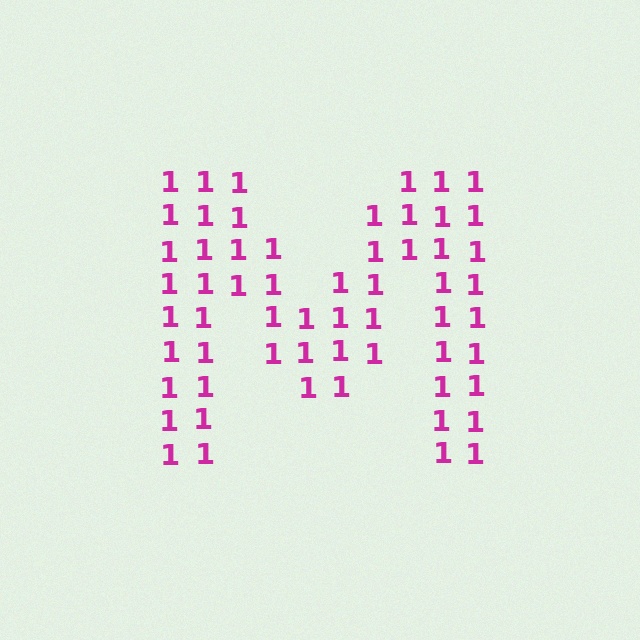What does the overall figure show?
The overall figure shows the letter M.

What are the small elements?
The small elements are digit 1's.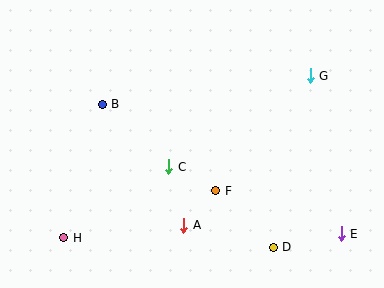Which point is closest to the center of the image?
Point C at (169, 167) is closest to the center.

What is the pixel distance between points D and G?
The distance between D and G is 176 pixels.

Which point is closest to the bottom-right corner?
Point E is closest to the bottom-right corner.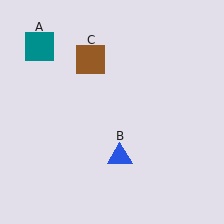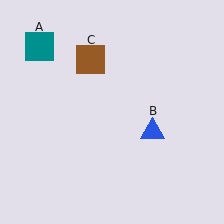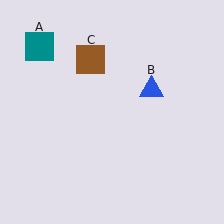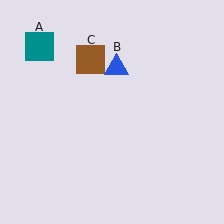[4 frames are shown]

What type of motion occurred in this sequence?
The blue triangle (object B) rotated counterclockwise around the center of the scene.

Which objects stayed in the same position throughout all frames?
Teal square (object A) and brown square (object C) remained stationary.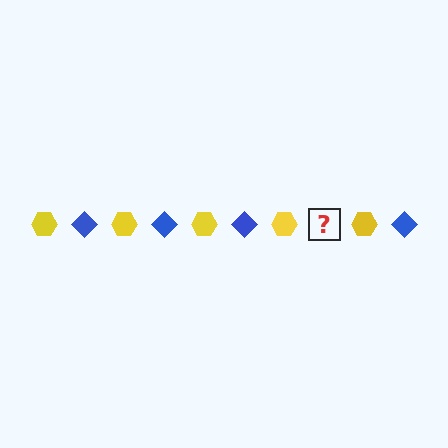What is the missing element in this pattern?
The missing element is a blue diamond.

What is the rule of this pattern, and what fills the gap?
The rule is that the pattern alternates between yellow hexagon and blue diamond. The gap should be filled with a blue diamond.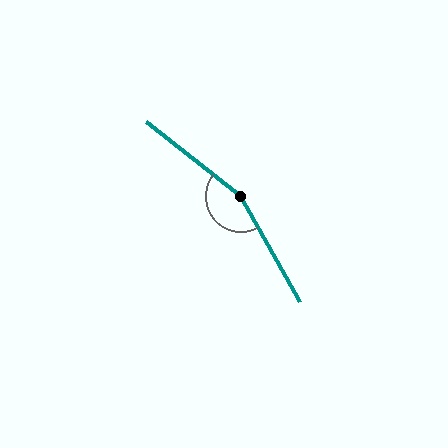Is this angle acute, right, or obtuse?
It is obtuse.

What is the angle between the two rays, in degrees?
Approximately 157 degrees.